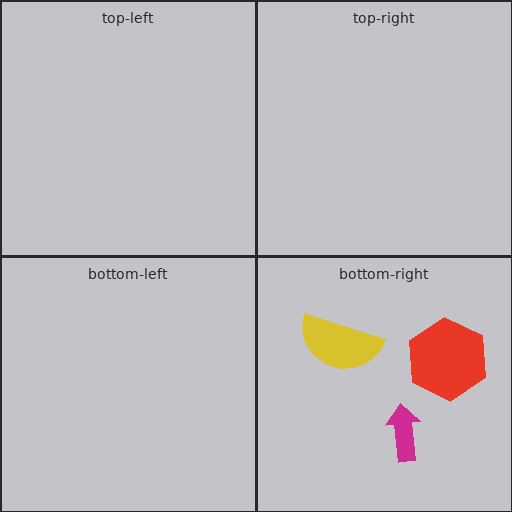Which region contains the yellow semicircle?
The bottom-right region.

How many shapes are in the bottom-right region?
3.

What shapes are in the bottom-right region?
The magenta arrow, the red hexagon, the yellow semicircle.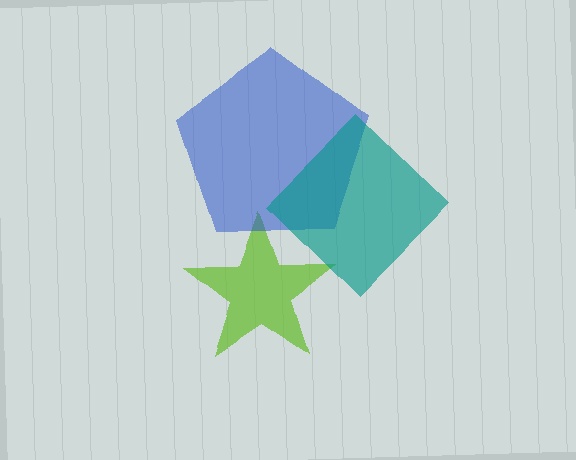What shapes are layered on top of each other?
The layered shapes are: a lime star, a blue pentagon, a teal diamond.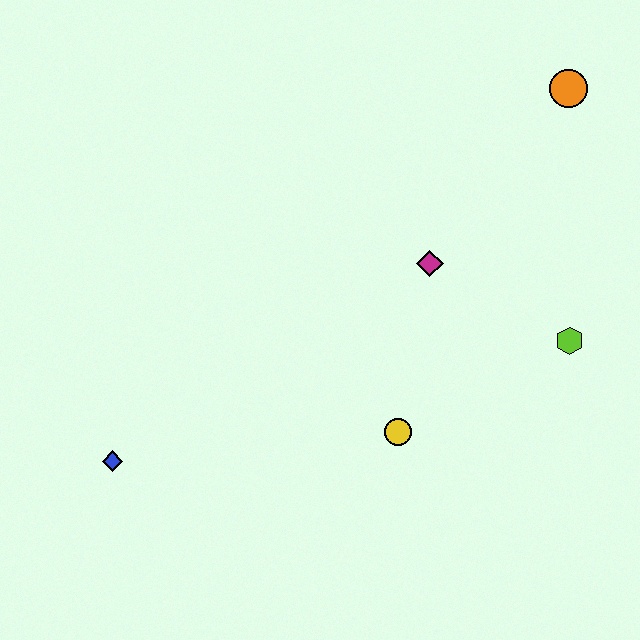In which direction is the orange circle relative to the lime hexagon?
The orange circle is above the lime hexagon.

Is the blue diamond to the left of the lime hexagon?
Yes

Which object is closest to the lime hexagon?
The magenta diamond is closest to the lime hexagon.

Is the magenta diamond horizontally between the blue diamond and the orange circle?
Yes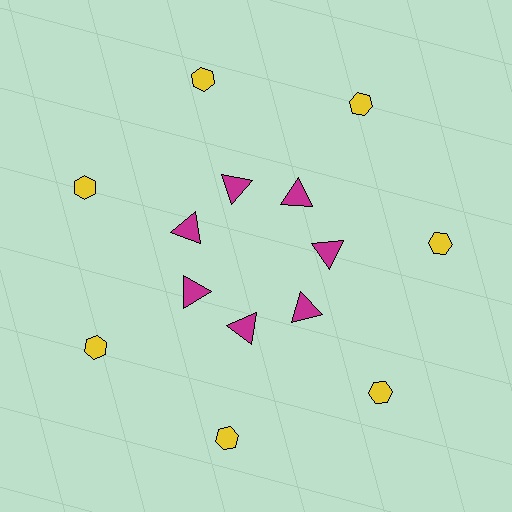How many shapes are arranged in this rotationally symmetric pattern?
There are 14 shapes, arranged in 7 groups of 2.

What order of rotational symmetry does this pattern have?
This pattern has 7-fold rotational symmetry.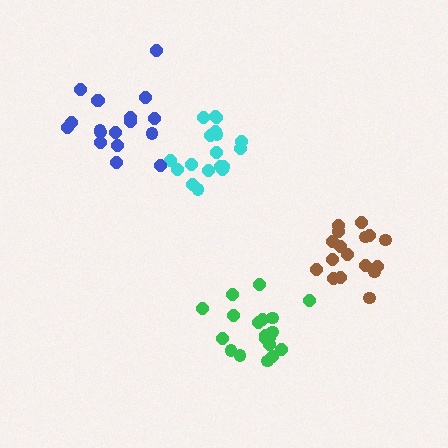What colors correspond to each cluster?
The clusters are colored: brown, cyan, blue, green.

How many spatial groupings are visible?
There are 4 spatial groupings.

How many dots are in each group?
Group 1: 17 dots, Group 2: 18 dots, Group 3: 18 dots, Group 4: 19 dots (72 total).